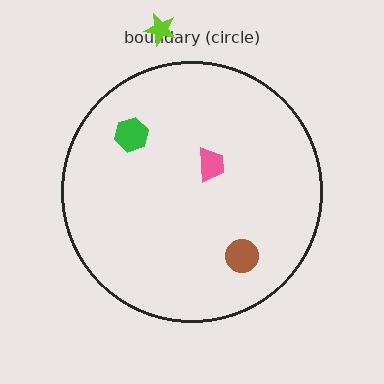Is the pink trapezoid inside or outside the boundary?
Inside.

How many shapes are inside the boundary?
3 inside, 1 outside.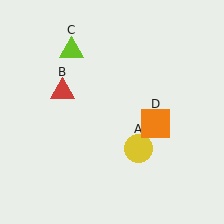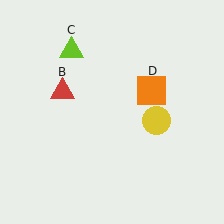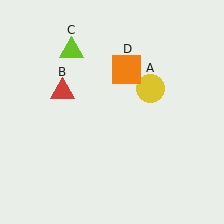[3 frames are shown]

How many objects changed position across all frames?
2 objects changed position: yellow circle (object A), orange square (object D).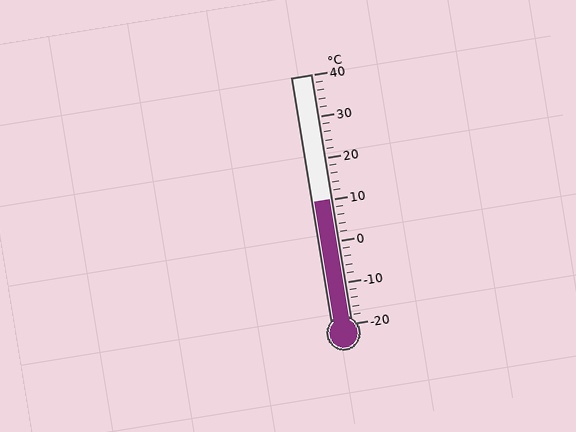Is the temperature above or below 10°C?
The temperature is at 10°C.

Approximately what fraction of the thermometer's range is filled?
The thermometer is filled to approximately 50% of its range.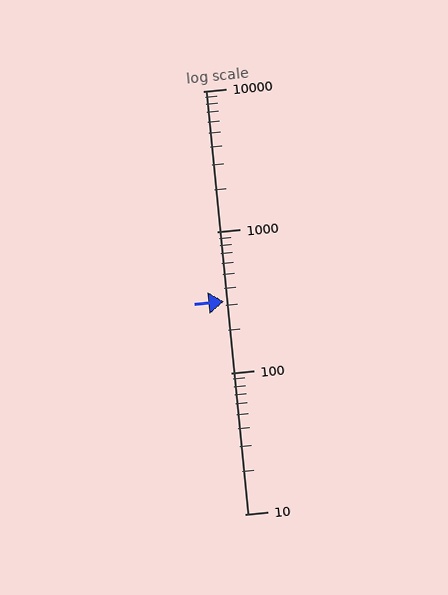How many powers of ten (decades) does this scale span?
The scale spans 3 decades, from 10 to 10000.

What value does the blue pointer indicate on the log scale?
The pointer indicates approximately 320.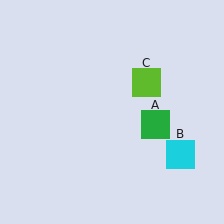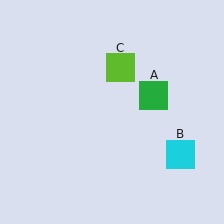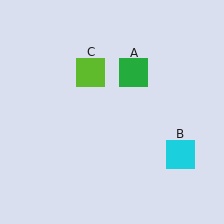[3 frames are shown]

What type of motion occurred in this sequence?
The green square (object A), lime square (object C) rotated counterclockwise around the center of the scene.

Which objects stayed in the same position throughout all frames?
Cyan square (object B) remained stationary.